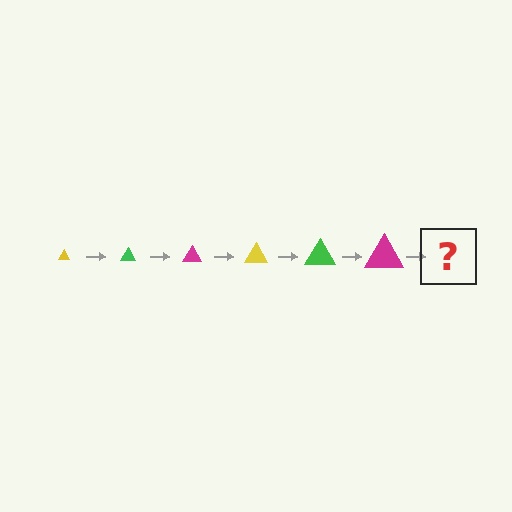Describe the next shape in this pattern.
It should be a yellow triangle, larger than the previous one.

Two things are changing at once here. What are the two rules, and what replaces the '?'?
The two rules are that the triangle grows larger each step and the color cycles through yellow, green, and magenta. The '?' should be a yellow triangle, larger than the previous one.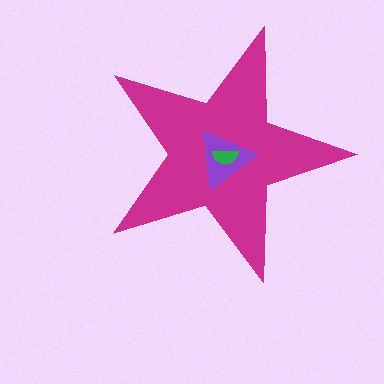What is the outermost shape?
The magenta star.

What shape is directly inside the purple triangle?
The green semicircle.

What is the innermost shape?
The green semicircle.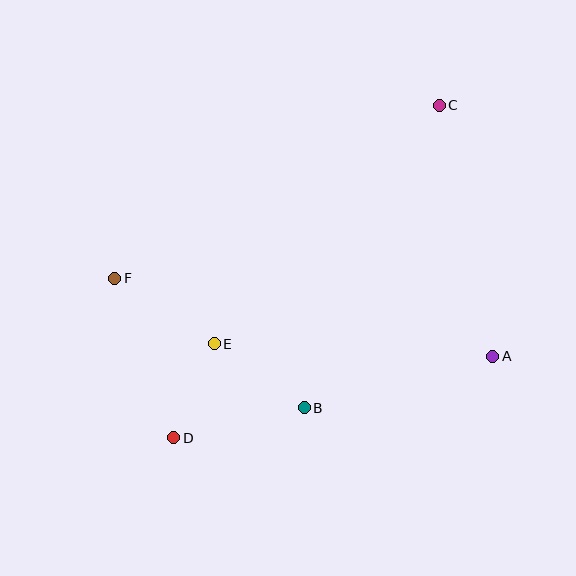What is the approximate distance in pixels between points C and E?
The distance between C and E is approximately 328 pixels.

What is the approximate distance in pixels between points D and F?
The distance between D and F is approximately 170 pixels.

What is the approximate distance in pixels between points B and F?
The distance between B and F is approximately 230 pixels.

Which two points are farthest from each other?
Points C and D are farthest from each other.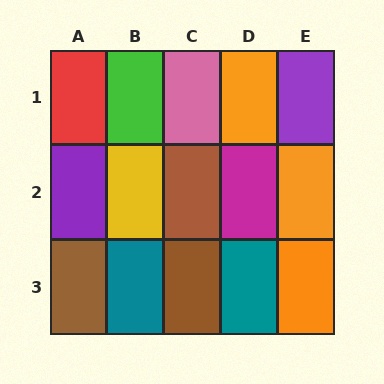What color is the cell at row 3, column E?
Orange.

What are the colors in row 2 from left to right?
Purple, yellow, brown, magenta, orange.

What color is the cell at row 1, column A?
Red.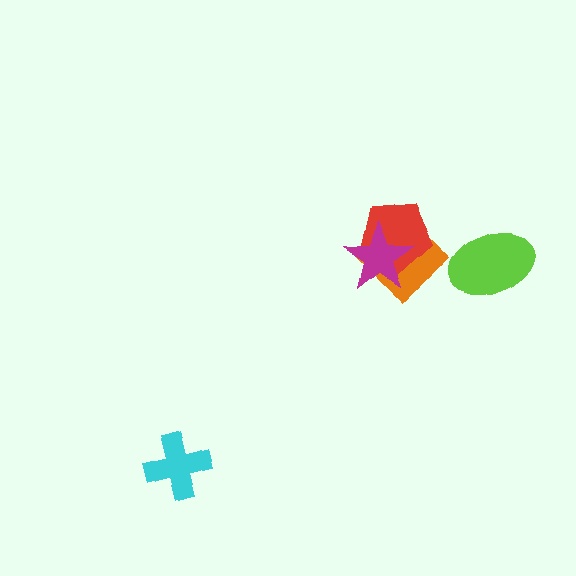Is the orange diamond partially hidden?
Yes, it is partially covered by another shape.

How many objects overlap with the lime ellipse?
0 objects overlap with the lime ellipse.